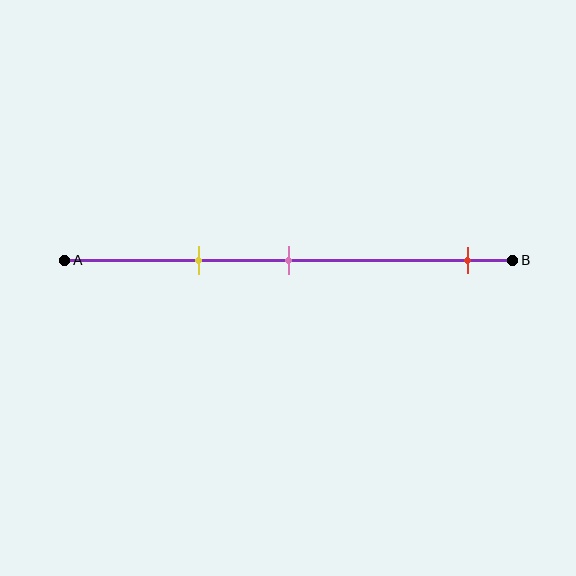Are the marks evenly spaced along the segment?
No, the marks are not evenly spaced.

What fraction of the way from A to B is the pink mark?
The pink mark is approximately 50% (0.5) of the way from A to B.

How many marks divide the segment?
There are 3 marks dividing the segment.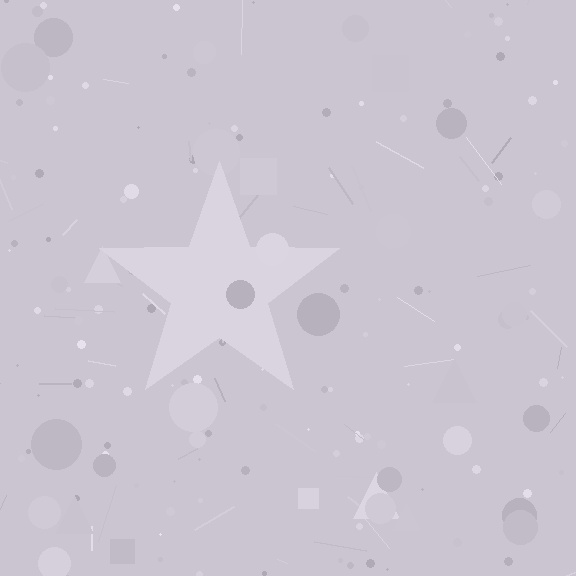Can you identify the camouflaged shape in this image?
The camouflaged shape is a star.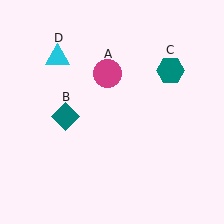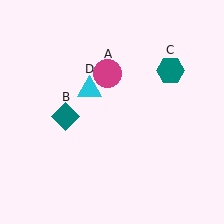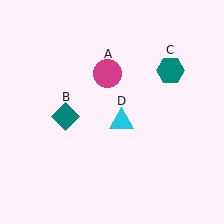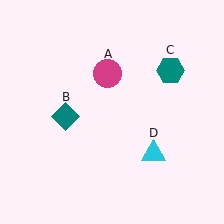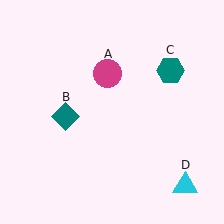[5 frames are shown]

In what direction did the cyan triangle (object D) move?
The cyan triangle (object D) moved down and to the right.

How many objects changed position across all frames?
1 object changed position: cyan triangle (object D).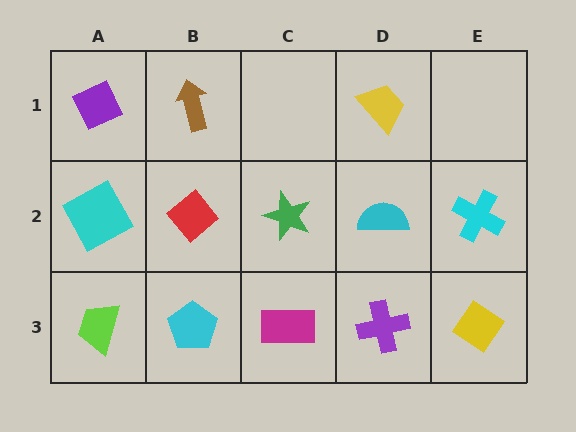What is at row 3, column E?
A yellow diamond.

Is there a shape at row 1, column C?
No, that cell is empty.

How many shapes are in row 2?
5 shapes.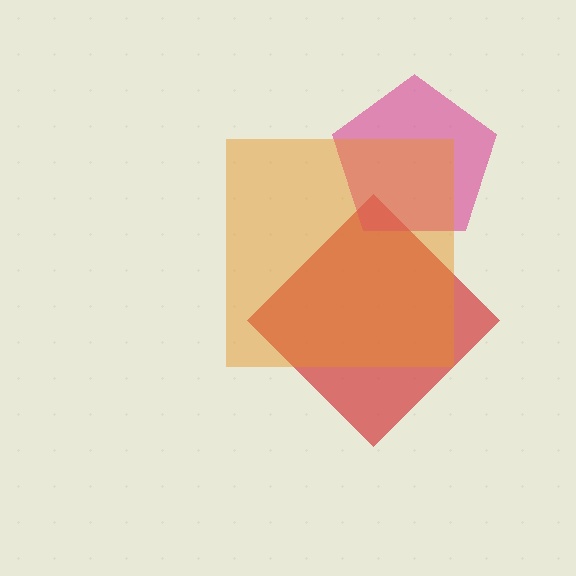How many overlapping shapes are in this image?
There are 3 overlapping shapes in the image.